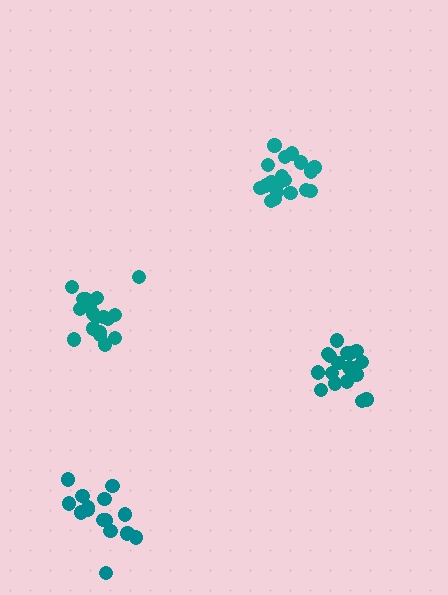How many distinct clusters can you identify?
There are 4 distinct clusters.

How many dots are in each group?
Group 1: 18 dots, Group 2: 18 dots, Group 3: 19 dots, Group 4: 16 dots (71 total).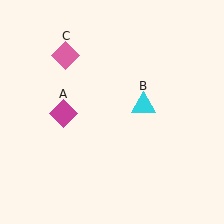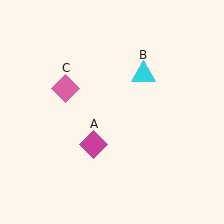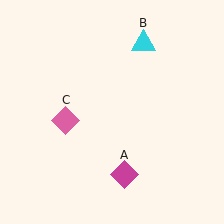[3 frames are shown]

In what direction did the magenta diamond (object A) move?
The magenta diamond (object A) moved down and to the right.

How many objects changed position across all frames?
3 objects changed position: magenta diamond (object A), cyan triangle (object B), pink diamond (object C).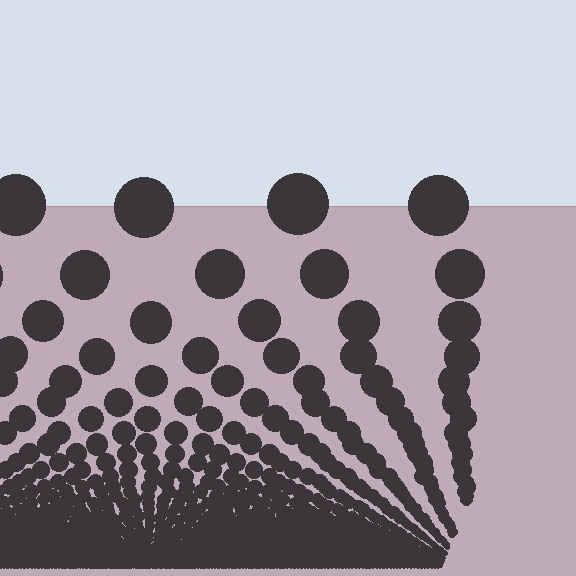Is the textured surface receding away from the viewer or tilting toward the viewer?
The surface appears to tilt toward the viewer. Texture elements get larger and sparser toward the top.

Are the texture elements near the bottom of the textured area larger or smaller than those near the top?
Smaller. The gradient is inverted — elements near the bottom are smaller and denser.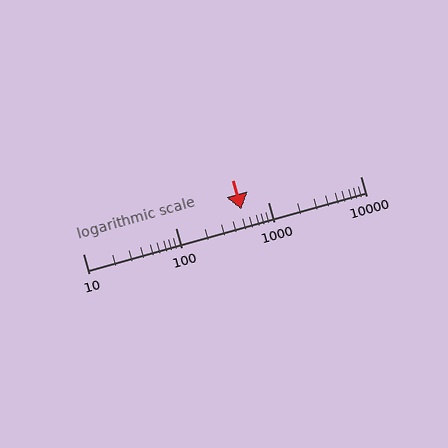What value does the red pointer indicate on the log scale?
The pointer indicates approximately 520.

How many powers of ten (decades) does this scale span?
The scale spans 3 decades, from 10 to 10000.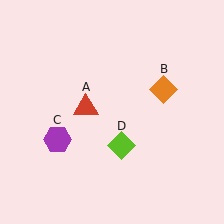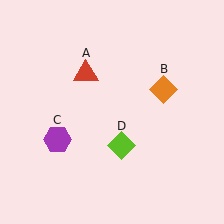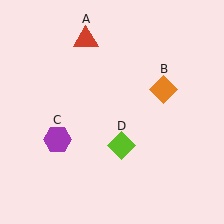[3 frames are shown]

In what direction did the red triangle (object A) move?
The red triangle (object A) moved up.